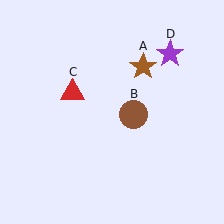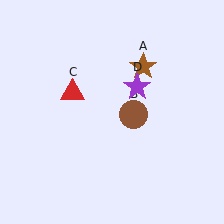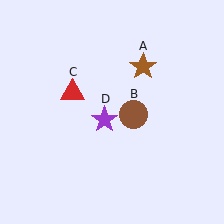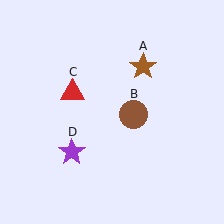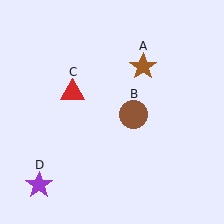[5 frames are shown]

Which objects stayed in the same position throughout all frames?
Brown star (object A) and brown circle (object B) and red triangle (object C) remained stationary.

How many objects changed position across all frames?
1 object changed position: purple star (object D).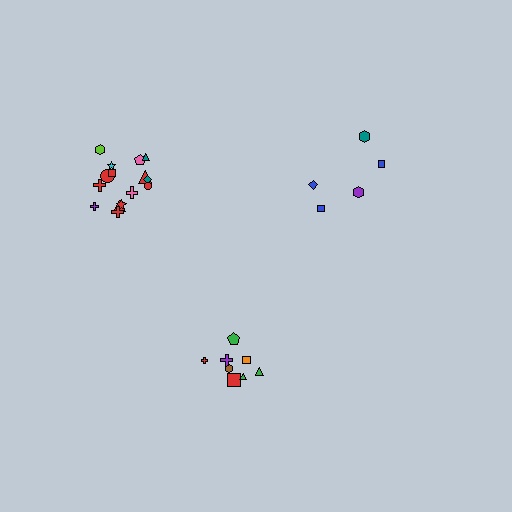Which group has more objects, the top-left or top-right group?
The top-left group.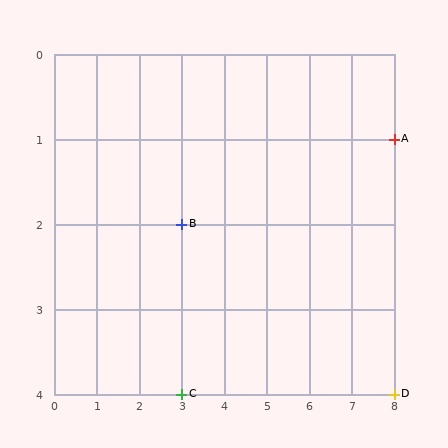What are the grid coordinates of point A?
Point A is at grid coordinates (8, 1).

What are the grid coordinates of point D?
Point D is at grid coordinates (8, 4).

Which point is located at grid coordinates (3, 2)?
Point B is at (3, 2).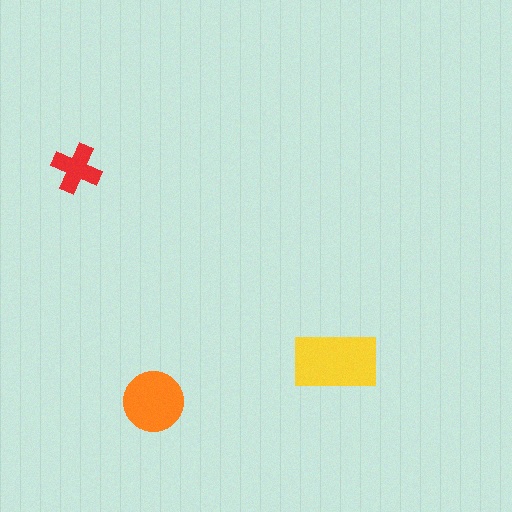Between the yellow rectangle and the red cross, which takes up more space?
The yellow rectangle.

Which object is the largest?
The yellow rectangle.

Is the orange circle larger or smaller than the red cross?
Larger.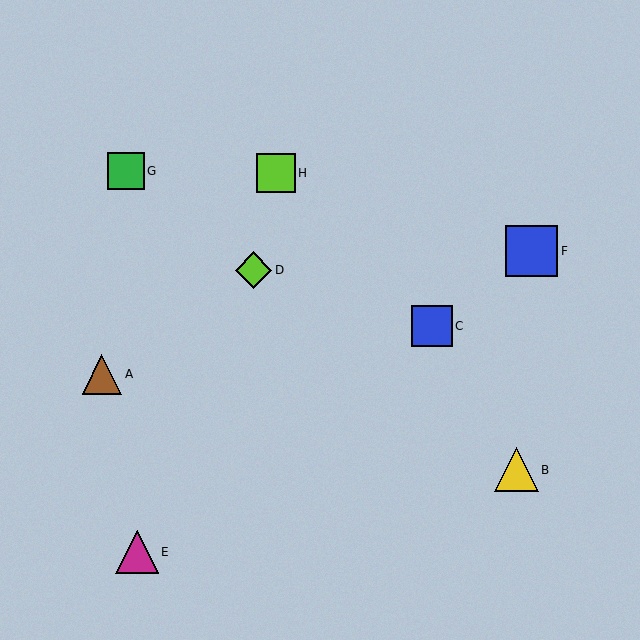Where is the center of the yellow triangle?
The center of the yellow triangle is at (516, 470).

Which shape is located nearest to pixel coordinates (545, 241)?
The blue square (labeled F) at (532, 251) is nearest to that location.